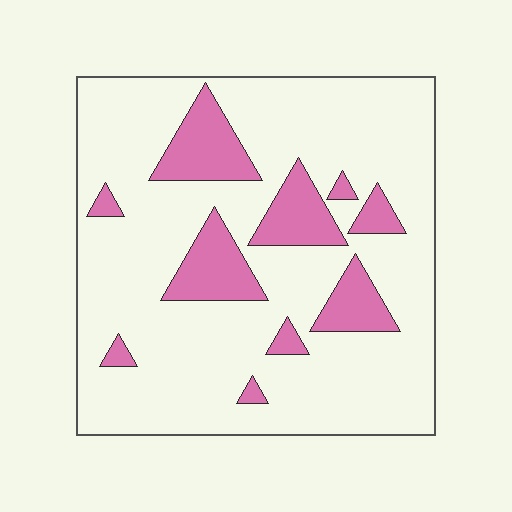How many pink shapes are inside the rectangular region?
10.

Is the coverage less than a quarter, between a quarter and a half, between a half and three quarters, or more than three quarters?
Less than a quarter.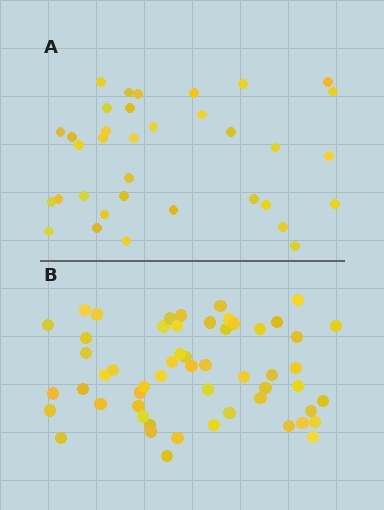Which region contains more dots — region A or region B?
Region B (the bottom region) has more dots.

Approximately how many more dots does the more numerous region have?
Region B has approximately 20 more dots than region A.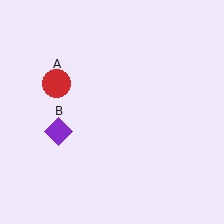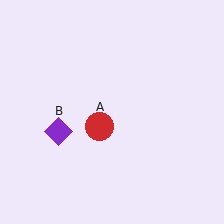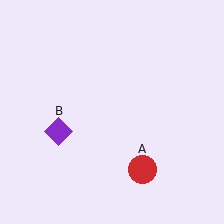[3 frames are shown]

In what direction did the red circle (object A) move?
The red circle (object A) moved down and to the right.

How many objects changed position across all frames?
1 object changed position: red circle (object A).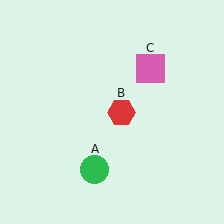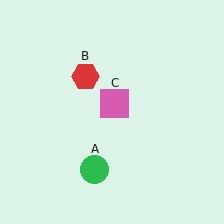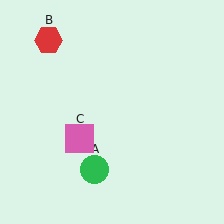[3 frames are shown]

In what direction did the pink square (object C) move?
The pink square (object C) moved down and to the left.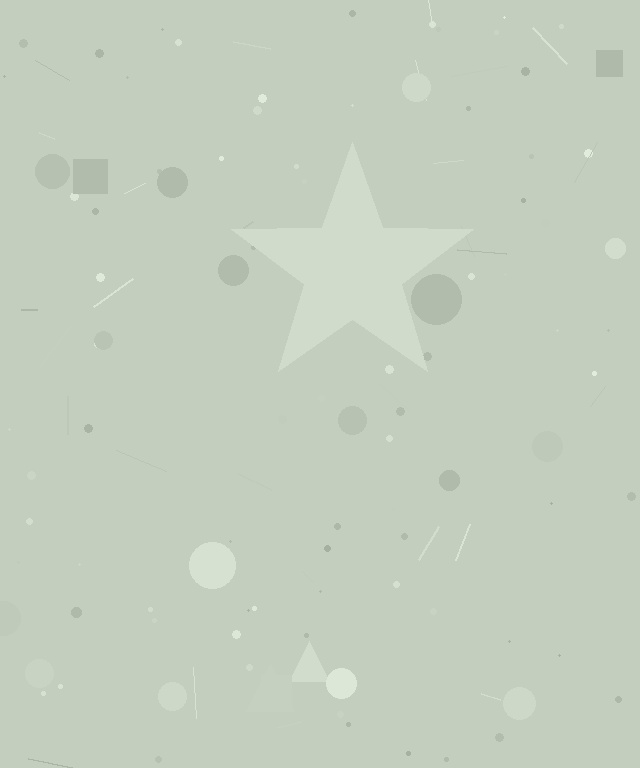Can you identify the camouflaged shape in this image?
The camouflaged shape is a star.